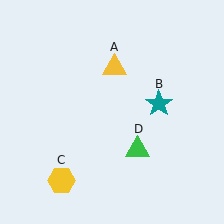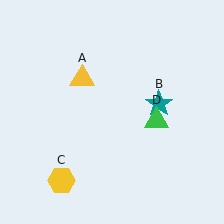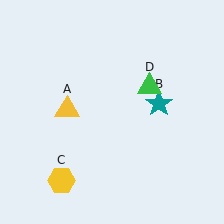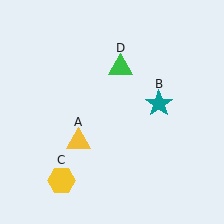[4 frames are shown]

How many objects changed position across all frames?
2 objects changed position: yellow triangle (object A), green triangle (object D).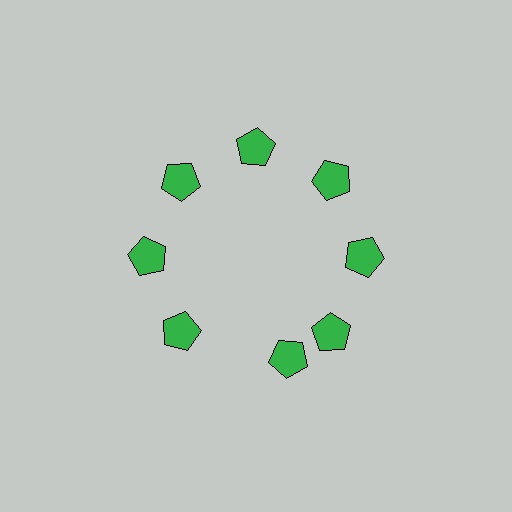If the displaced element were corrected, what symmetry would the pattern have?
It would have 8-fold rotational symmetry — the pattern would map onto itself every 45 degrees.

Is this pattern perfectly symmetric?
No. The 8 green pentagons are arranged in a ring, but one element near the 6 o'clock position is rotated out of alignment along the ring, breaking the 8-fold rotational symmetry.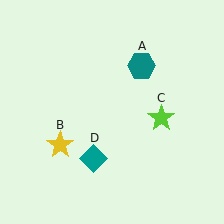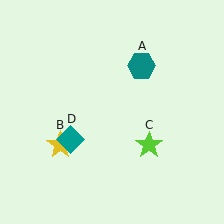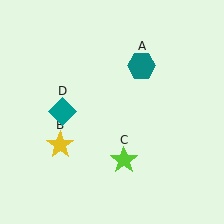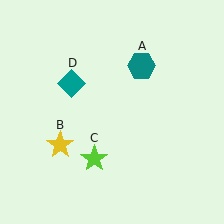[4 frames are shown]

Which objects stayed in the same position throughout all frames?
Teal hexagon (object A) and yellow star (object B) remained stationary.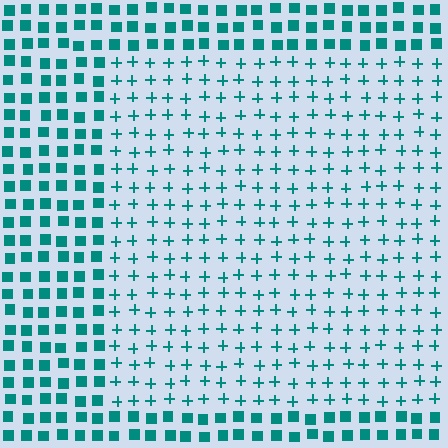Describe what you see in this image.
The image is filled with small teal elements arranged in a uniform grid. A rectangle-shaped region contains plus signs, while the surrounding area contains squares. The boundary is defined purely by the change in element shape.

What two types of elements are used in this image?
The image uses plus signs inside the rectangle region and squares outside it.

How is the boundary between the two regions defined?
The boundary is defined by a change in element shape: plus signs inside vs. squares outside. All elements share the same color and spacing.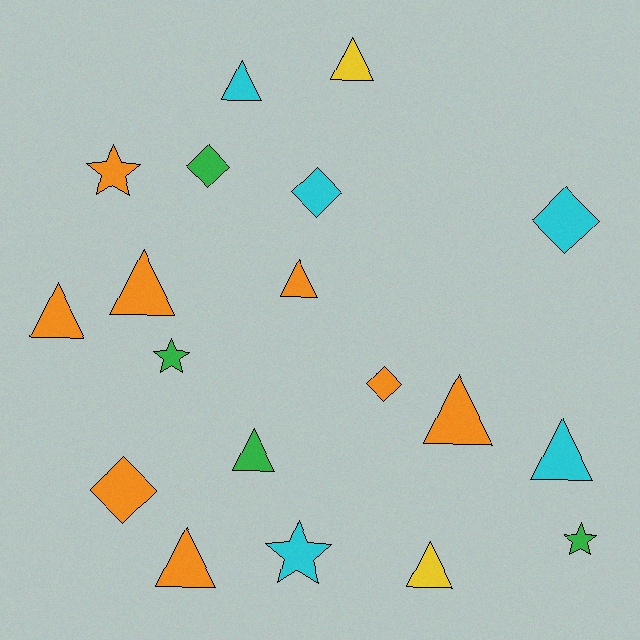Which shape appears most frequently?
Triangle, with 10 objects.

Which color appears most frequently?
Orange, with 8 objects.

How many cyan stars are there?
There is 1 cyan star.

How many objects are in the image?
There are 19 objects.